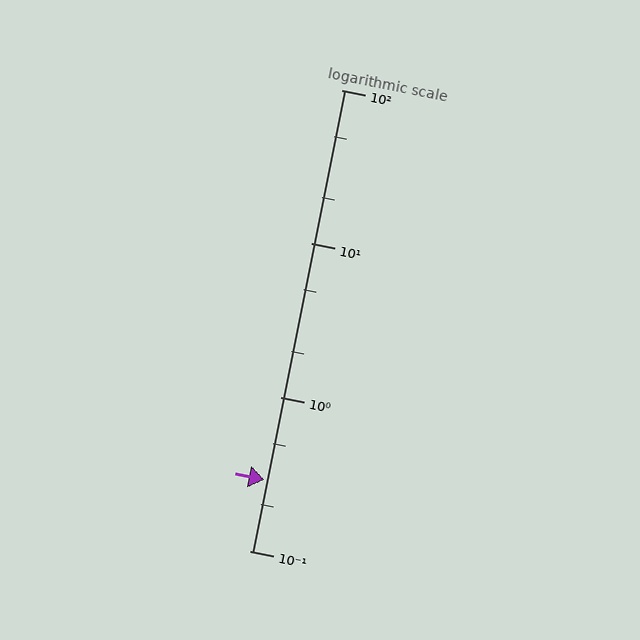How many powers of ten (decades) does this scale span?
The scale spans 3 decades, from 0.1 to 100.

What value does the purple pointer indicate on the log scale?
The pointer indicates approximately 0.29.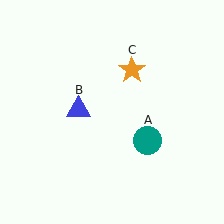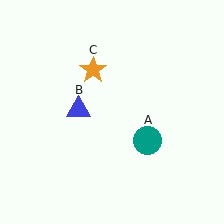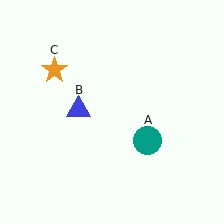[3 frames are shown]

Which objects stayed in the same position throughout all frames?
Teal circle (object A) and blue triangle (object B) remained stationary.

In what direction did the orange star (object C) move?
The orange star (object C) moved left.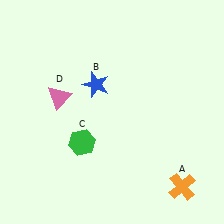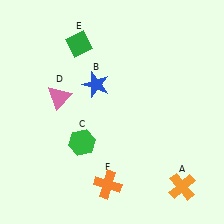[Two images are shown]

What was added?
A green diamond (E), an orange cross (F) were added in Image 2.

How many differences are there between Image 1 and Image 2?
There are 2 differences between the two images.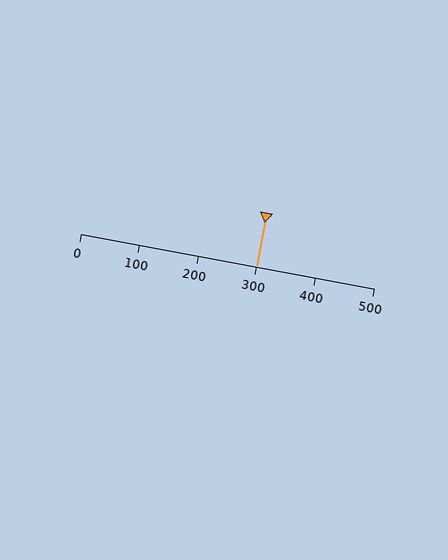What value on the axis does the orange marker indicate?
The marker indicates approximately 300.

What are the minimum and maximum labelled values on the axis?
The axis runs from 0 to 500.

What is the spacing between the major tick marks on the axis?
The major ticks are spaced 100 apart.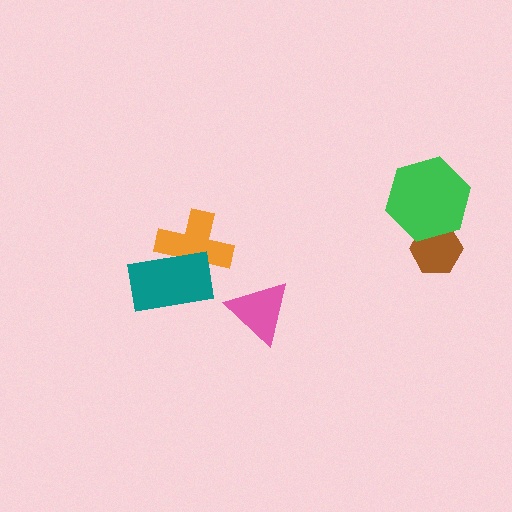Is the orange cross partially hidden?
Yes, it is partially covered by another shape.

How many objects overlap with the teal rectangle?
1 object overlaps with the teal rectangle.